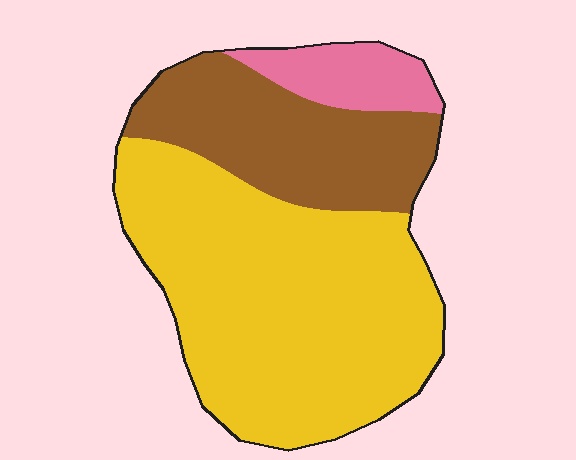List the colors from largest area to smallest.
From largest to smallest: yellow, brown, pink.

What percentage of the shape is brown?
Brown takes up between a quarter and a half of the shape.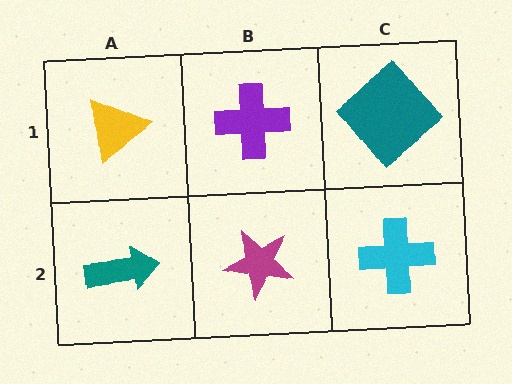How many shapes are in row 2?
3 shapes.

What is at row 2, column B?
A magenta star.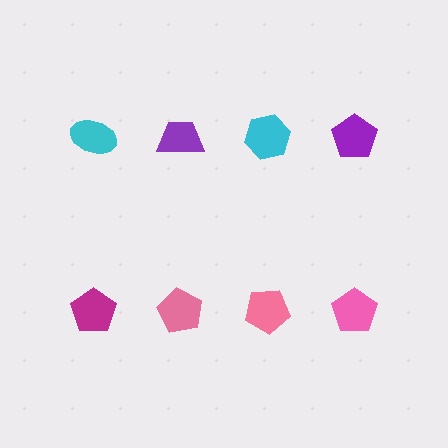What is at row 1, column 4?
A purple pentagon.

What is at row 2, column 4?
A pink pentagon.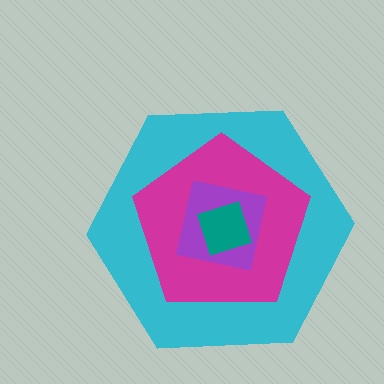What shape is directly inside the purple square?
The teal square.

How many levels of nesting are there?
4.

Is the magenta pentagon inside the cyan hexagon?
Yes.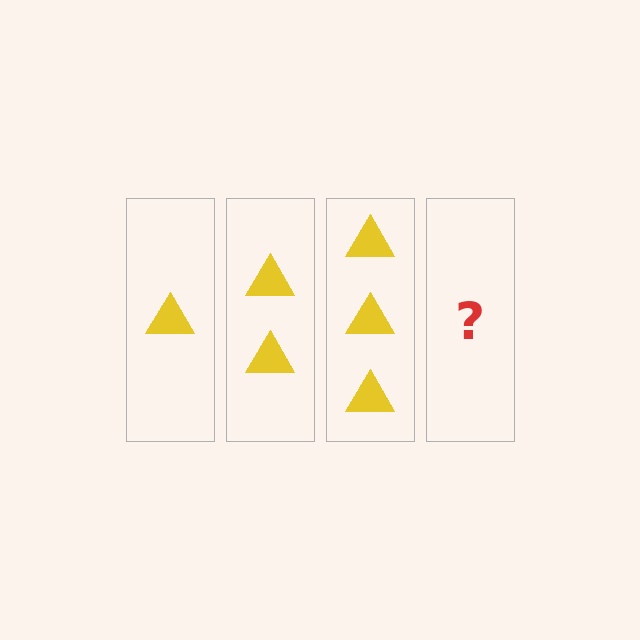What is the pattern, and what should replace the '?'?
The pattern is that each step adds one more triangle. The '?' should be 4 triangles.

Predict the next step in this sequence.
The next step is 4 triangles.